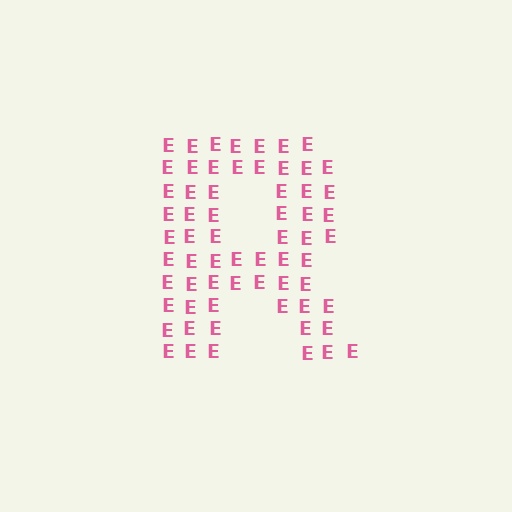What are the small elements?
The small elements are letter E's.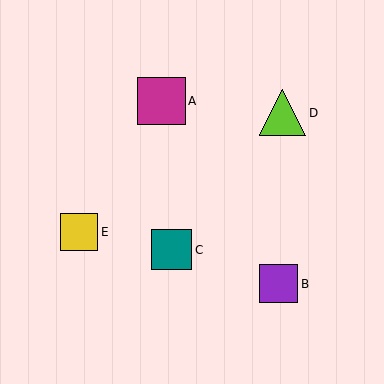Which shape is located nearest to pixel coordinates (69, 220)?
The yellow square (labeled E) at (79, 232) is nearest to that location.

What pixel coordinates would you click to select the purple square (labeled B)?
Click at (279, 284) to select the purple square B.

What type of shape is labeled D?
Shape D is a lime triangle.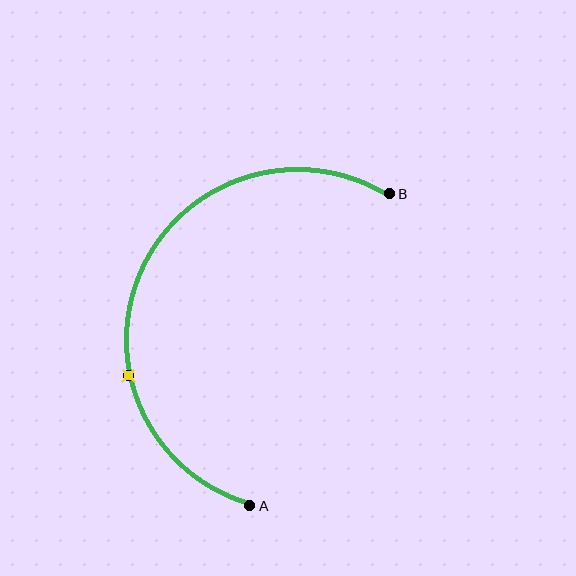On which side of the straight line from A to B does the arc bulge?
The arc bulges to the left of the straight line connecting A and B.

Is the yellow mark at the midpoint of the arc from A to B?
No. The yellow mark lies on the arc but is closer to endpoint A. The arc midpoint would be at the point on the curve equidistant along the arc from both A and B.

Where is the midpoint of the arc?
The arc midpoint is the point on the curve farthest from the straight line joining A and B. It sits to the left of that line.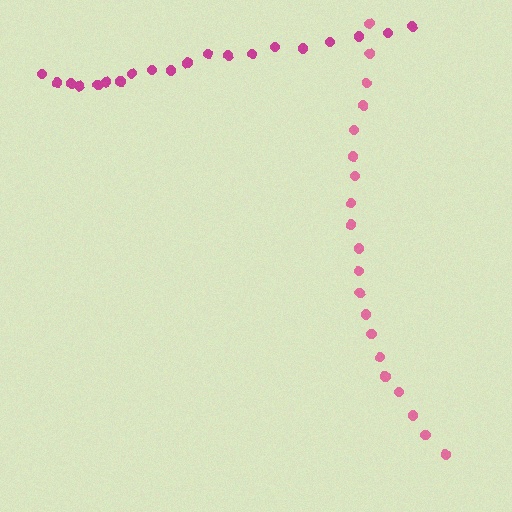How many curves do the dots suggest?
There are 2 distinct paths.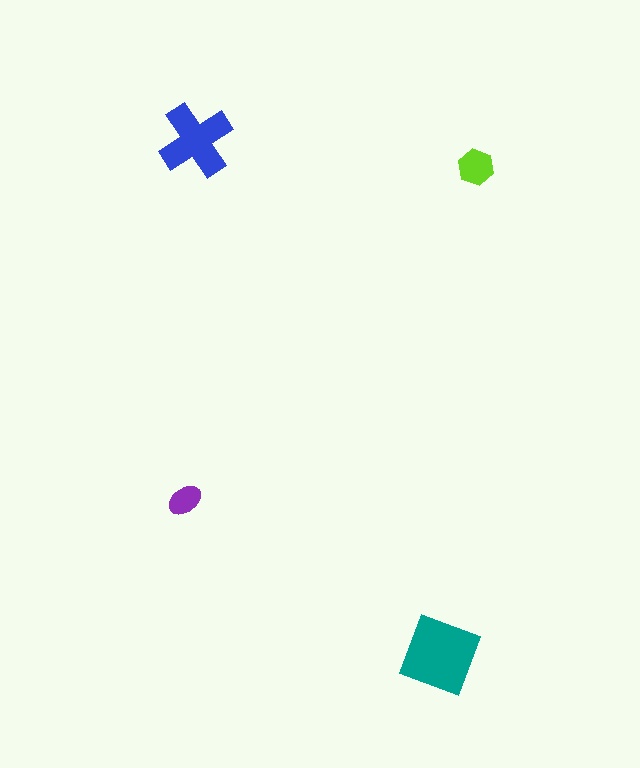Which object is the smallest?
The purple ellipse.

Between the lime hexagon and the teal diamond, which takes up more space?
The teal diamond.